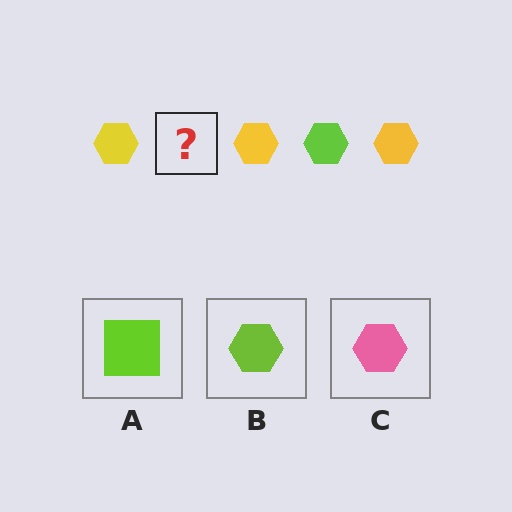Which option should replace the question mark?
Option B.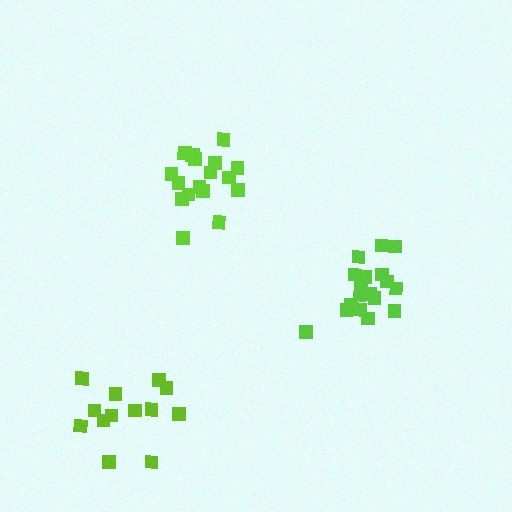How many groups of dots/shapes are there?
There are 3 groups.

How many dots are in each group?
Group 1: 18 dots, Group 2: 17 dots, Group 3: 13 dots (48 total).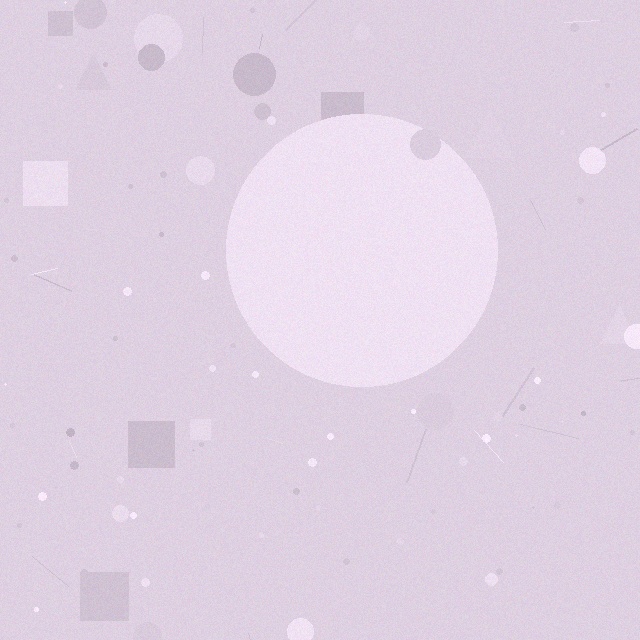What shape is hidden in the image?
A circle is hidden in the image.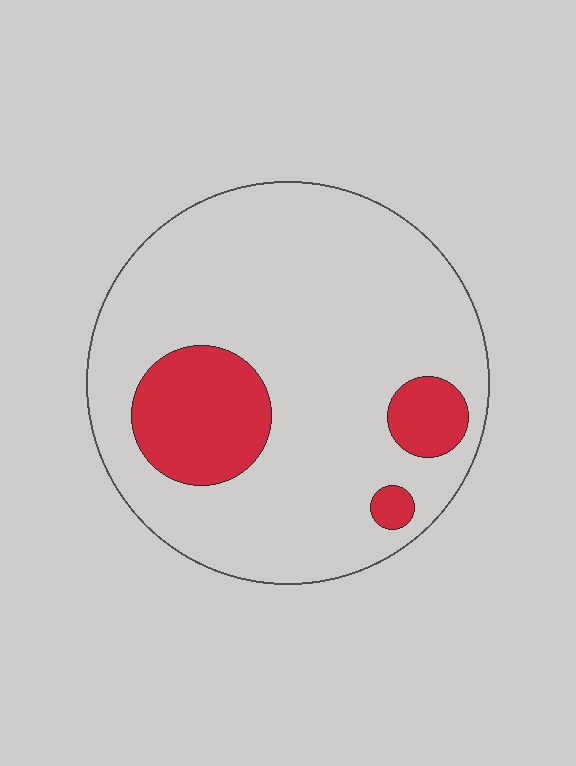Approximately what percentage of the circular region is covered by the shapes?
Approximately 20%.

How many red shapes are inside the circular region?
3.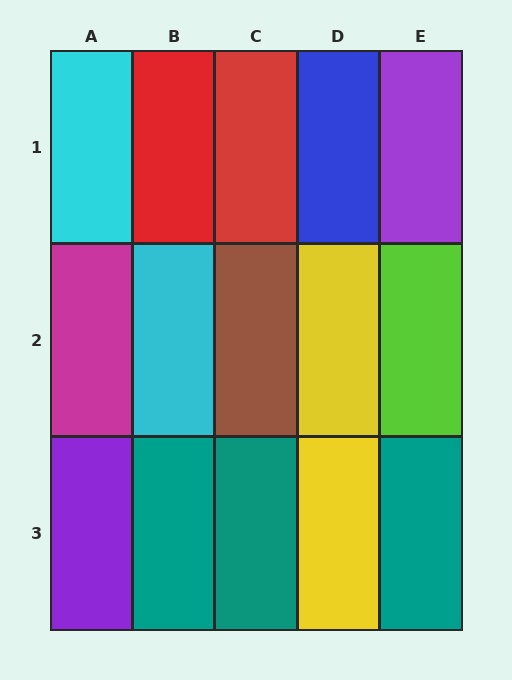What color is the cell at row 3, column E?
Teal.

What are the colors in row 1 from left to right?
Cyan, red, red, blue, purple.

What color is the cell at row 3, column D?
Yellow.